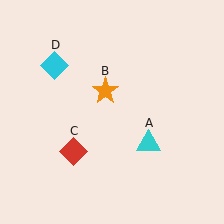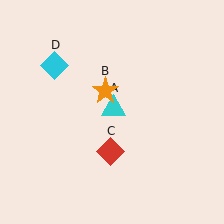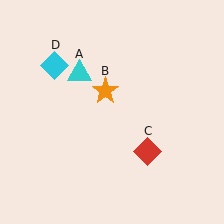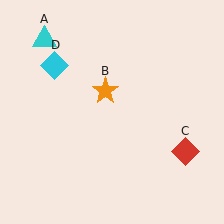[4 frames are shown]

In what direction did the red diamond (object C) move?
The red diamond (object C) moved right.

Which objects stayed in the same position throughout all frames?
Orange star (object B) and cyan diamond (object D) remained stationary.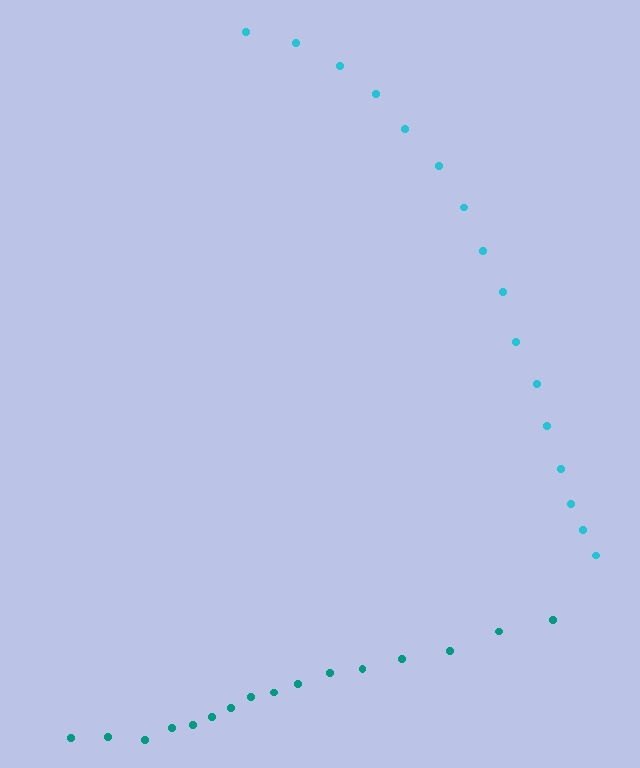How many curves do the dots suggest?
There are 2 distinct paths.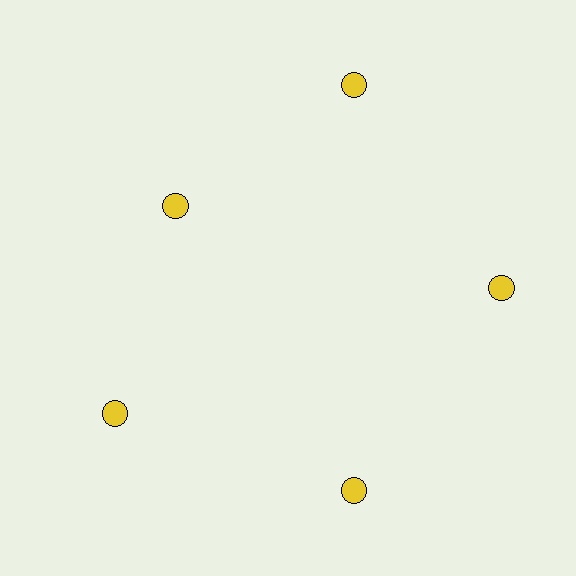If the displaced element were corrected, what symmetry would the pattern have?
It would have 5-fold rotational symmetry — the pattern would map onto itself every 72 degrees.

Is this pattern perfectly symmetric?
No. The 5 yellow circles are arranged in a ring, but one element near the 10 o'clock position is pulled inward toward the center, breaking the 5-fold rotational symmetry.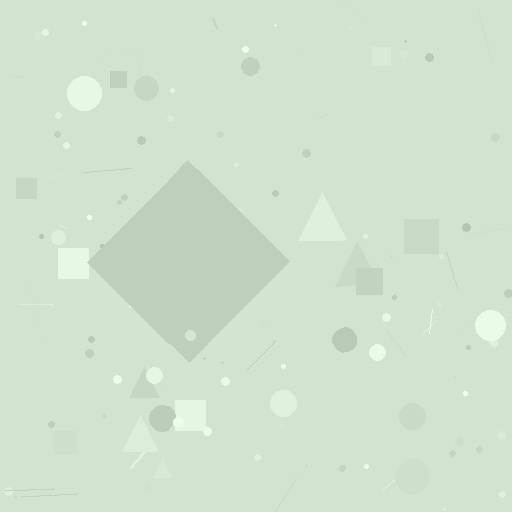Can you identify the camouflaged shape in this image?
The camouflaged shape is a diamond.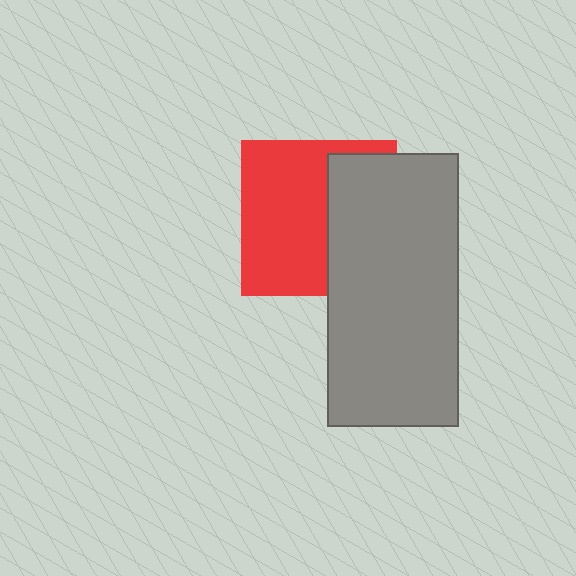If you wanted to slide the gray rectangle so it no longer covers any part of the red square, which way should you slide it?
Slide it right — that is the most direct way to separate the two shapes.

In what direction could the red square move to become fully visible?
The red square could move left. That would shift it out from behind the gray rectangle entirely.